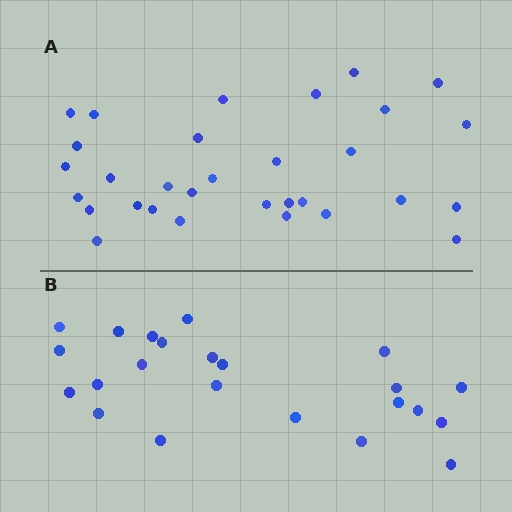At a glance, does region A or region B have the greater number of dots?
Region A (the top region) has more dots.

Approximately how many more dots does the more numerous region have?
Region A has roughly 8 or so more dots than region B.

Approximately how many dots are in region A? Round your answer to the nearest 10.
About 30 dots. (The exact count is 31, which rounds to 30.)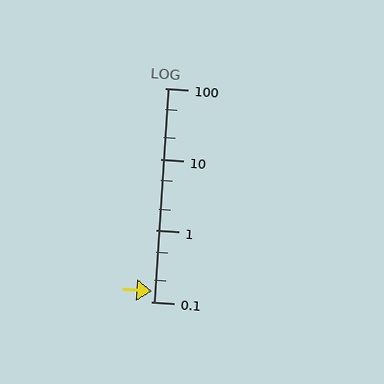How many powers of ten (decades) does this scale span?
The scale spans 3 decades, from 0.1 to 100.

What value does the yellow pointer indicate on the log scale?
The pointer indicates approximately 0.14.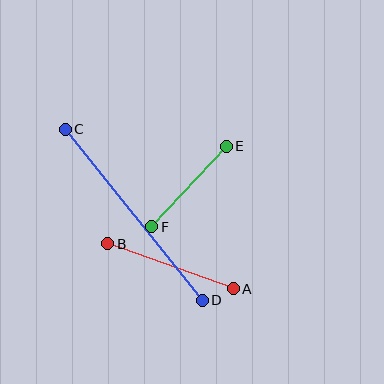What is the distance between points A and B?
The distance is approximately 134 pixels.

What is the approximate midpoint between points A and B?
The midpoint is at approximately (170, 266) pixels.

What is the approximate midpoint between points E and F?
The midpoint is at approximately (189, 186) pixels.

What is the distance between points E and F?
The distance is approximately 110 pixels.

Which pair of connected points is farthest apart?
Points C and D are farthest apart.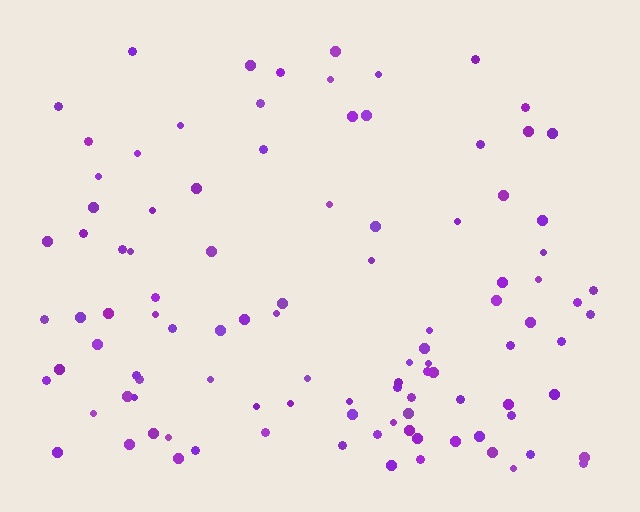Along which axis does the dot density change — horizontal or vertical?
Vertical.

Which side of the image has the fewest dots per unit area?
The top.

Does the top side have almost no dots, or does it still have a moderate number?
Still a moderate number, just noticeably fewer than the bottom.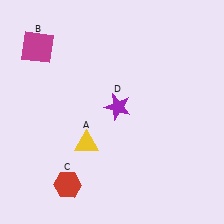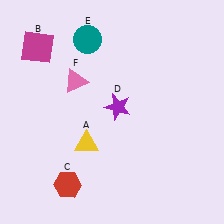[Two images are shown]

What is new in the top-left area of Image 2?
A pink triangle (F) was added in the top-left area of Image 2.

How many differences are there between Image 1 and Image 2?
There are 2 differences between the two images.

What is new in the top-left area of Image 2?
A teal circle (E) was added in the top-left area of Image 2.